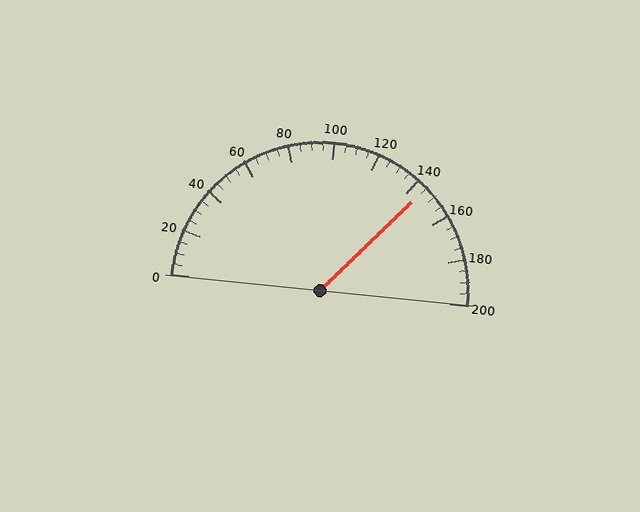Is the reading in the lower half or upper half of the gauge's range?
The reading is in the upper half of the range (0 to 200).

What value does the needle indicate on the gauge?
The needle indicates approximately 145.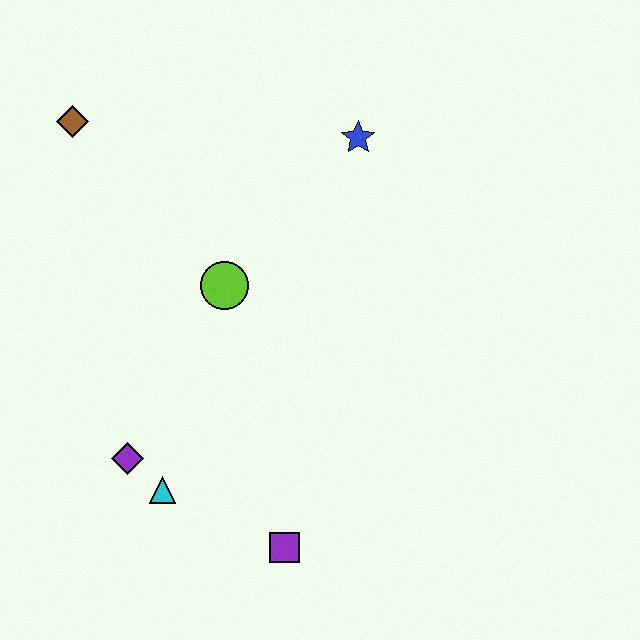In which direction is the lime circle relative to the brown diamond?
The lime circle is below the brown diamond.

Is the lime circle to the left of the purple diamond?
No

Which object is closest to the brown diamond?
The lime circle is closest to the brown diamond.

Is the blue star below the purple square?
No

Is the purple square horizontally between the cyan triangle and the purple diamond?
No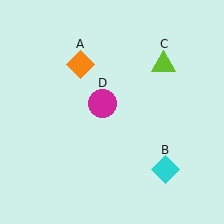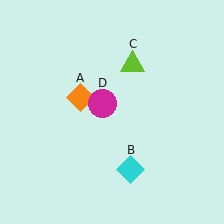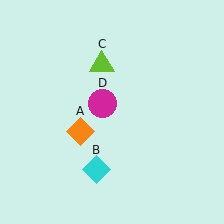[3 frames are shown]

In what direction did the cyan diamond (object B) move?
The cyan diamond (object B) moved left.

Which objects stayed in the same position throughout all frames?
Magenta circle (object D) remained stationary.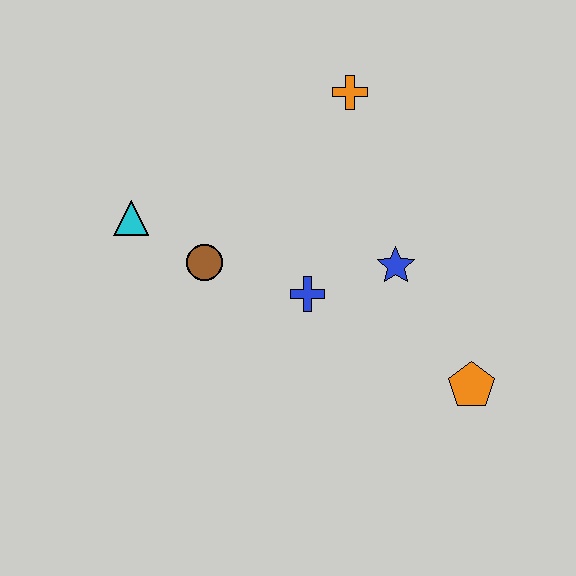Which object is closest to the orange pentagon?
The blue star is closest to the orange pentagon.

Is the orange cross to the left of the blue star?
Yes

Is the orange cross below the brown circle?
No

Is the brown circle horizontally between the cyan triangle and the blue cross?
Yes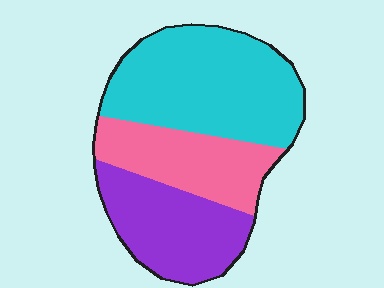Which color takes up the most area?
Cyan, at roughly 45%.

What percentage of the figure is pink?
Pink covers about 25% of the figure.